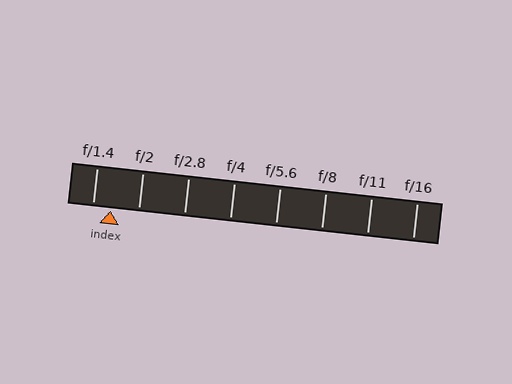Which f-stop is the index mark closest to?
The index mark is closest to f/1.4.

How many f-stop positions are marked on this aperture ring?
There are 8 f-stop positions marked.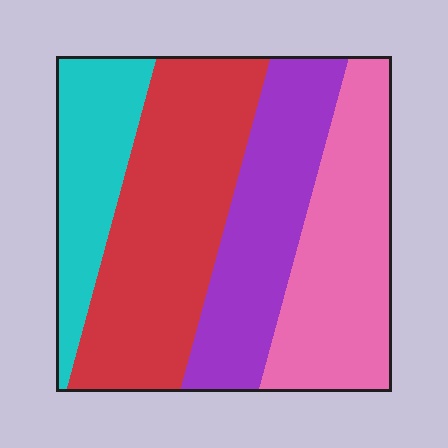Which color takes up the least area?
Cyan, at roughly 15%.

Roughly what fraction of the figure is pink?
Pink takes up about one quarter (1/4) of the figure.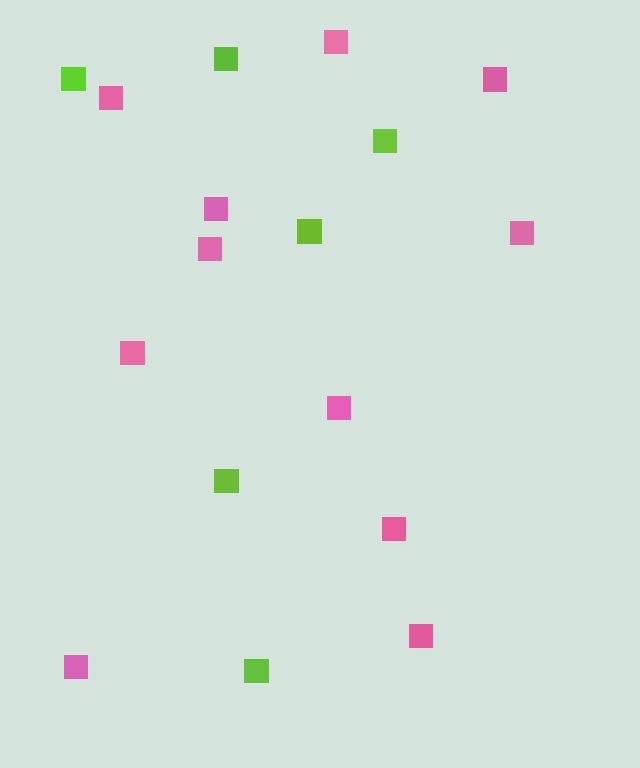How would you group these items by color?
There are 2 groups: one group of lime squares (6) and one group of pink squares (11).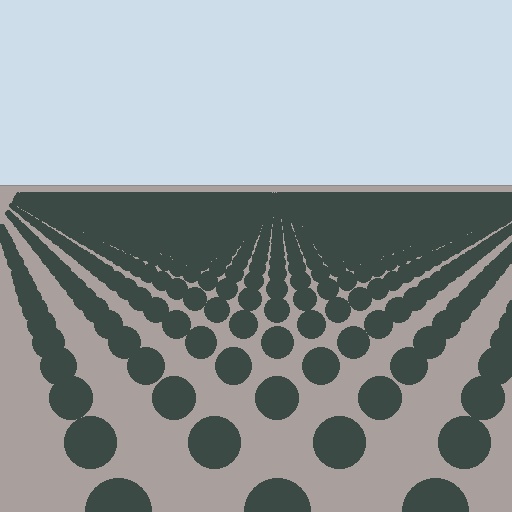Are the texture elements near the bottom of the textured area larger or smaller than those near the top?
Larger. Near the bottom, elements are closer to the viewer and appear at a bigger on-screen size.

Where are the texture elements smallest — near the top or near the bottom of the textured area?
Near the top.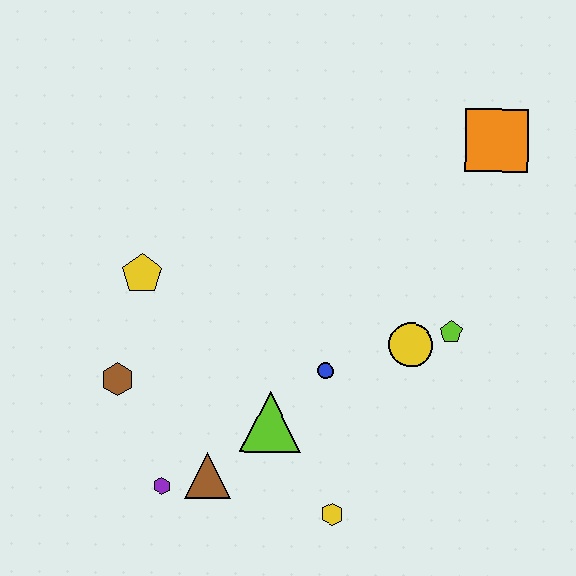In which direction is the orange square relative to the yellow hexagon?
The orange square is above the yellow hexagon.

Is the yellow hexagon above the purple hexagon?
No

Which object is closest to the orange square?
The lime pentagon is closest to the orange square.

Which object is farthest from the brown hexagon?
The orange square is farthest from the brown hexagon.